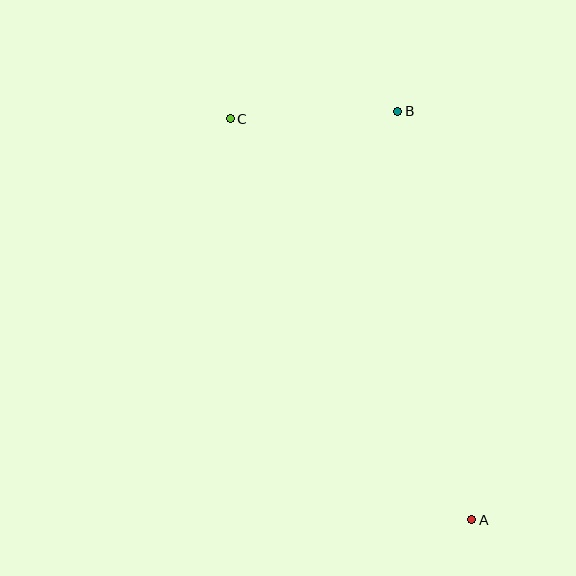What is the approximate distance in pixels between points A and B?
The distance between A and B is approximately 415 pixels.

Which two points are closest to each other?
Points B and C are closest to each other.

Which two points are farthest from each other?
Points A and C are farthest from each other.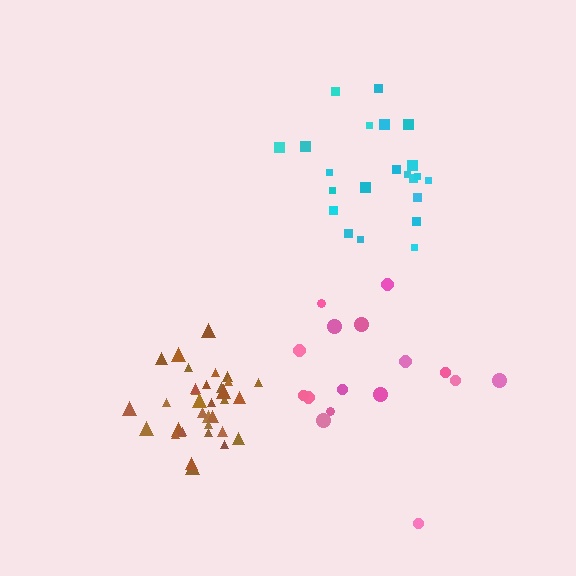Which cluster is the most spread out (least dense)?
Pink.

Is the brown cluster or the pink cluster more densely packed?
Brown.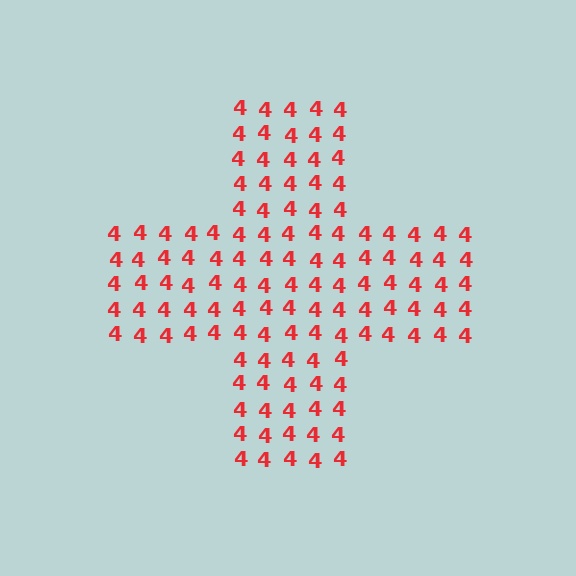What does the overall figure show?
The overall figure shows a cross.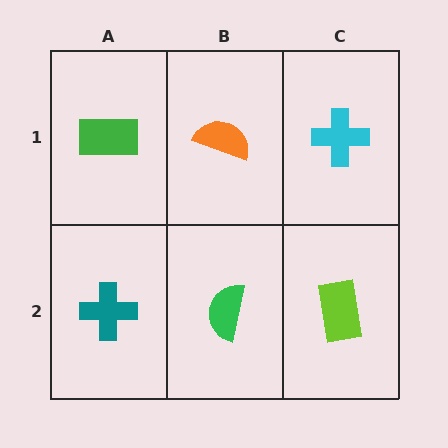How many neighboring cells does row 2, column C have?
2.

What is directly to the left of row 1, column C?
An orange semicircle.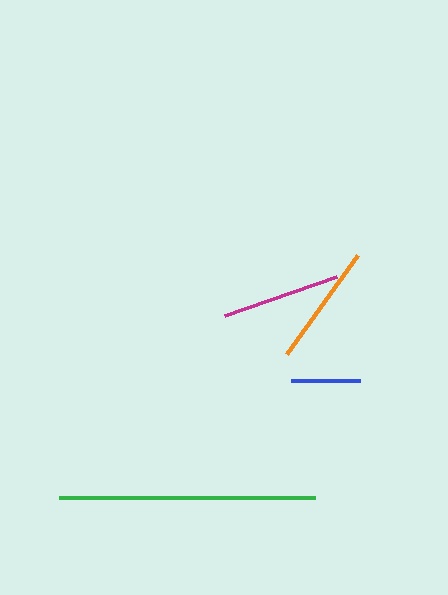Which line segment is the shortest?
The blue line is the shortest at approximately 69 pixels.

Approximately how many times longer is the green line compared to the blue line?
The green line is approximately 3.7 times the length of the blue line.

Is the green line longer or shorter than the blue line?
The green line is longer than the blue line.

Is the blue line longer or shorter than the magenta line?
The magenta line is longer than the blue line.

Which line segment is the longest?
The green line is the longest at approximately 256 pixels.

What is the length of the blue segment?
The blue segment is approximately 69 pixels long.